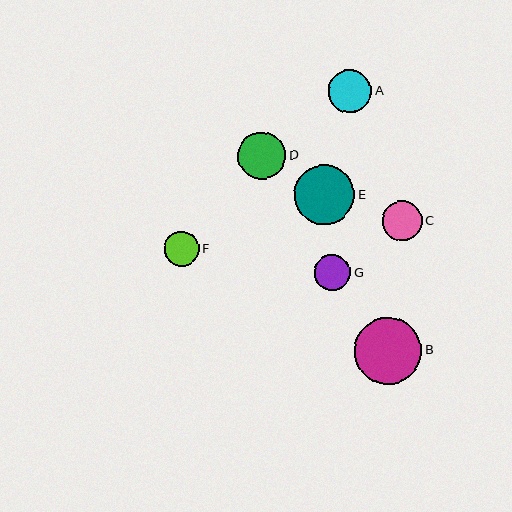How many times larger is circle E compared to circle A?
Circle E is approximately 1.4 times the size of circle A.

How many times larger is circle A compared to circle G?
Circle A is approximately 1.2 times the size of circle G.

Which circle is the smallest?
Circle F is the smallest with a size of approximately 35 pixels.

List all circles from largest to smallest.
From largest to smallest: B, E, D, A, C, G, F.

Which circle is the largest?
Circle B is the largest with a size of approximately 67 pixels.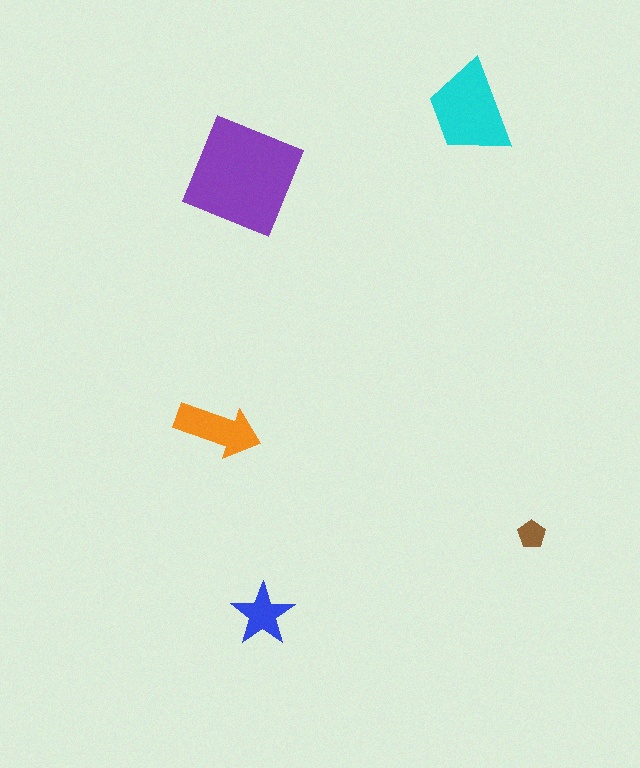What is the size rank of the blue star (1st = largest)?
4th.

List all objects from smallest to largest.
The brown pentagon, the blue star, the orange arrow, the cyan trapezoid, the purple square.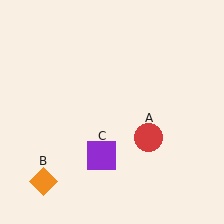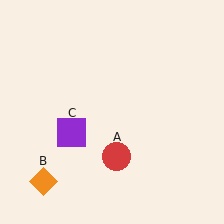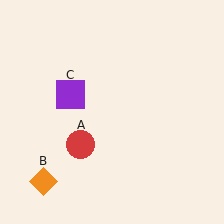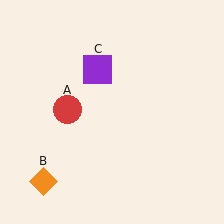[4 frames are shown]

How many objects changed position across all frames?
2 objects changed position: red circle (object A), purple square (object C).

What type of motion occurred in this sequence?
The red circle (object A), purple square (object C) rotated clockwise around the center of the scene.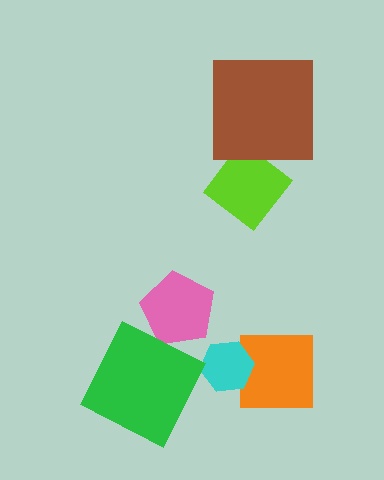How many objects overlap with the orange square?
1 object overlaps with the orange square.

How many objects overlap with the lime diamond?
0 objects overlap with the lime diamond.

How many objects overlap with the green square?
0 objects overlap with the green square.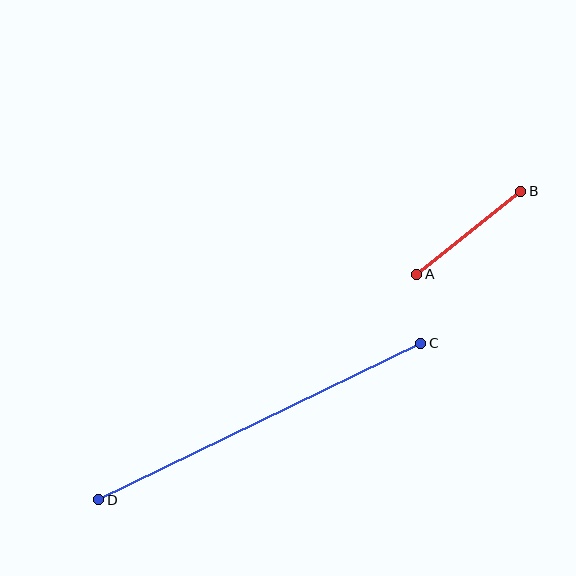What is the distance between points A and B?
The distance is approximately 133 pixels.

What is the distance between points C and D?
The distance is approximately 358 pixels.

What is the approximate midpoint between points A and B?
The midpoint is at approximately (469, 233) pixels.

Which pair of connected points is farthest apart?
Points C and D are farthest apart.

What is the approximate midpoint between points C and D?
The midpoint is at approximately (260, 421) pixels.